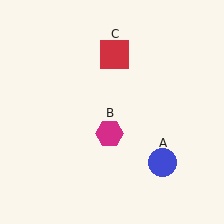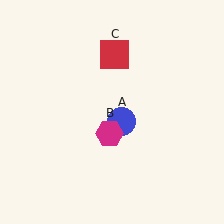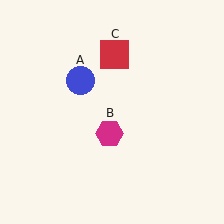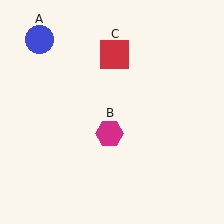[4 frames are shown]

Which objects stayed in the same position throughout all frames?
Magenta hexagon (object B) and red square (object C) remained stationary.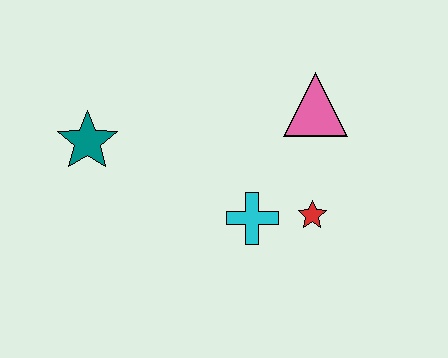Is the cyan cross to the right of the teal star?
Yes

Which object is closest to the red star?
The cyan cross is closest to the red star.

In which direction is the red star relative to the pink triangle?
The red star is below the pink triangle.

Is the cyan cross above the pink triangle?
No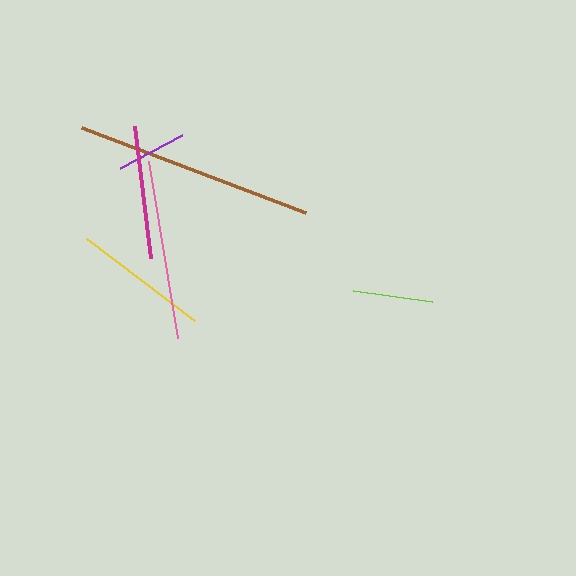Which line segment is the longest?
The brown line is the longest at approximately 240 pixels.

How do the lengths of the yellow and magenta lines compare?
The yellow and magenta lines are approximately the same length.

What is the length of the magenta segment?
The magenta segment is approximately 134 pixels long.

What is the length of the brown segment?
The brown segment is approximately 240 pixels long.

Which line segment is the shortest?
The purple line is the shortest at approximately 70 pixels.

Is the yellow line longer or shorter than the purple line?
The yellow line is longer than the purple line.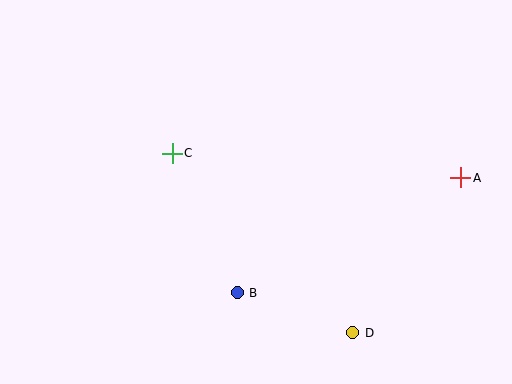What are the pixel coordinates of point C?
Point C is at (172, 153).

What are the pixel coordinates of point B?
Point B is at (237, 293).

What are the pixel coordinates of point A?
Point A is at (461, 178).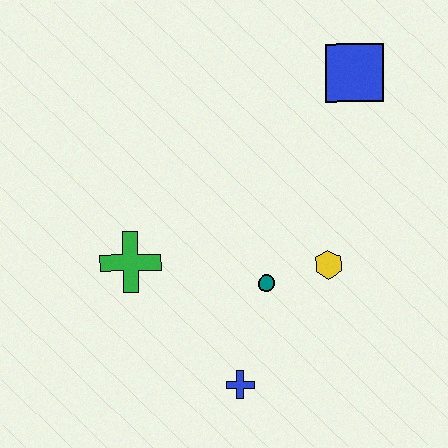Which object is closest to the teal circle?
The yellow hexagon is closest to the teal circle.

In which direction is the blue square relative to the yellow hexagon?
The blue square is above the yellow hexagon.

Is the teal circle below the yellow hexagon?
Yes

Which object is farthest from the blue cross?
The blue square is farthest from the blue cross.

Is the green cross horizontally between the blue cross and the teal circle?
No